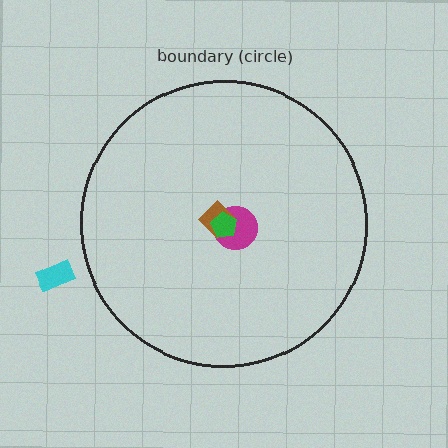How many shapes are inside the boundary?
3 inside, 1 outside.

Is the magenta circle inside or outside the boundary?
Inside.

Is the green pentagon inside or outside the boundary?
Inside.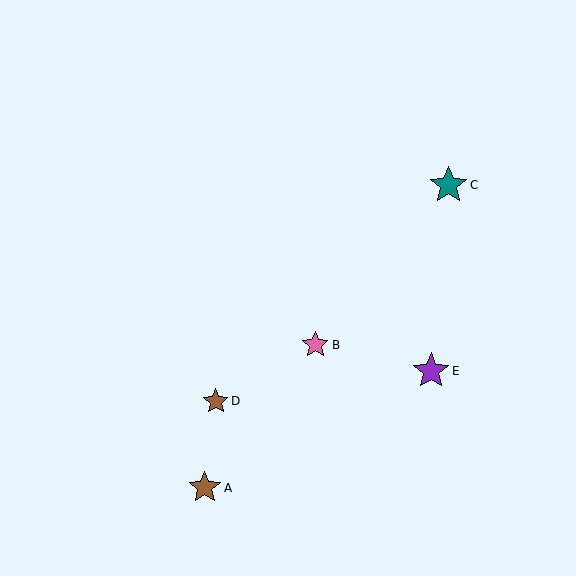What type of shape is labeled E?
Shape E is a purple star.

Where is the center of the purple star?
The center of the purple star is at (431, 371).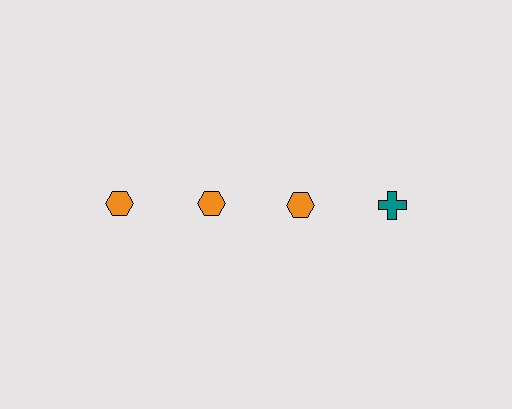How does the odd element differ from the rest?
It differs in both color (teal instead of orange) and shape (cross instead of hexagon).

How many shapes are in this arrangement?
There are 4 shapes arranged in a grid pattern.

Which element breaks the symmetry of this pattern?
The teal cross in the top row, second from right column breaks the symmetry. All other shapes are orange hexagons.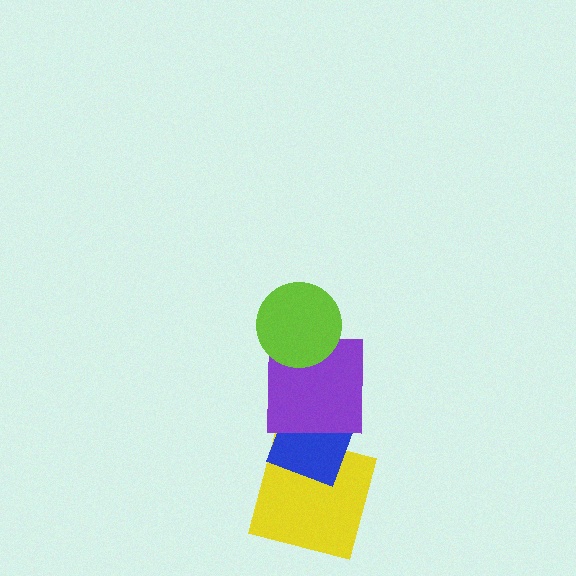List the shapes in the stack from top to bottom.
From top to bottom: the lime circle, the purple square, the blue diamond, the yellow square.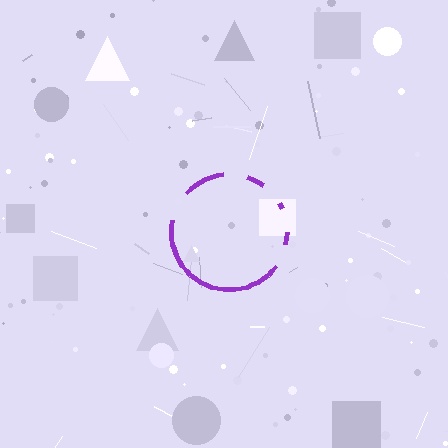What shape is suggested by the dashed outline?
The dashed outline suggests a circle.